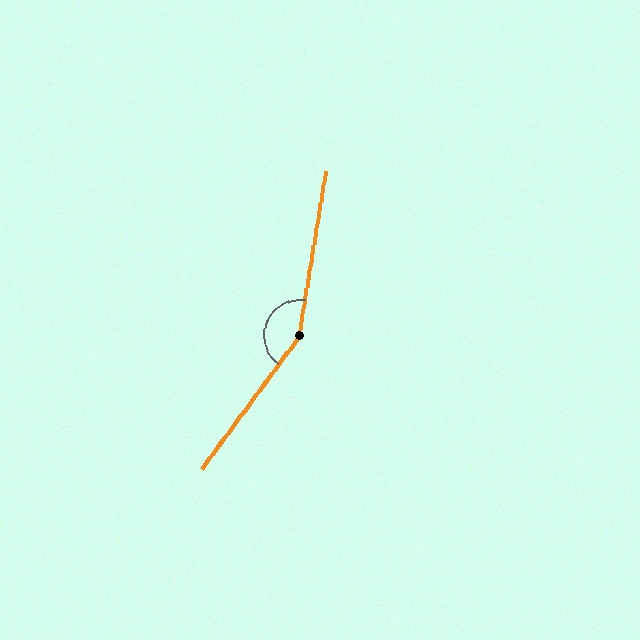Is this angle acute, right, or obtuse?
It is obtuse.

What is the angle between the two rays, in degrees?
Approximately 153 degrees.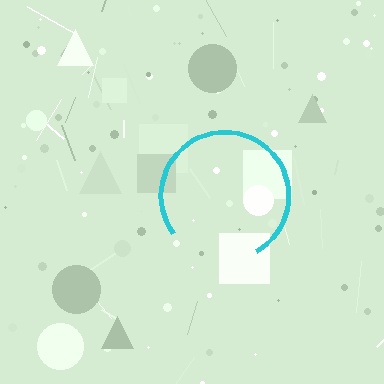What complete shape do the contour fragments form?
The contour fragments form a circle.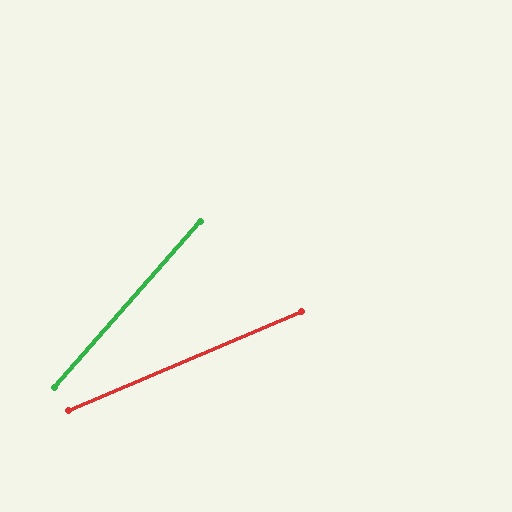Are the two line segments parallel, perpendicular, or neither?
Neither parallel nor perpendicular — they differ by about 26°.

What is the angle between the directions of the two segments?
Approximately 26 degrees.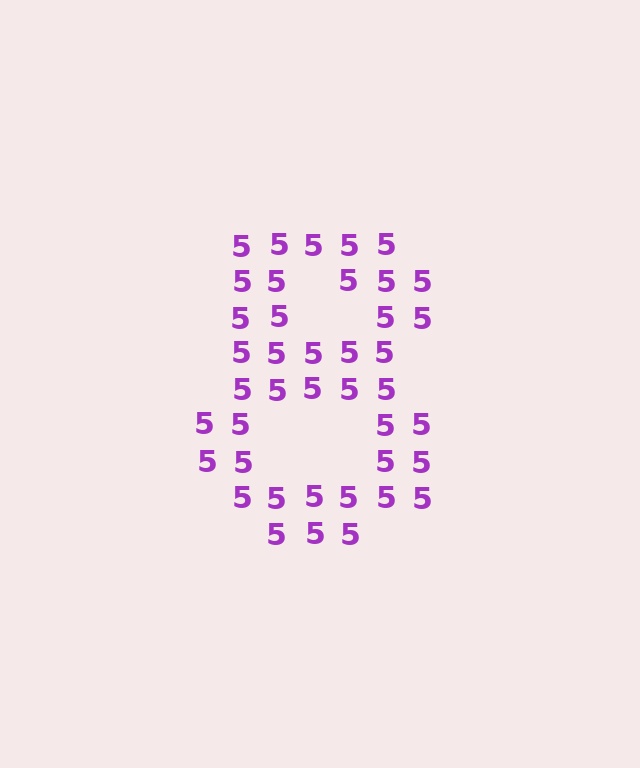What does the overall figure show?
The overall figure shows the digit 8.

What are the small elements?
The small elements are digit 5's.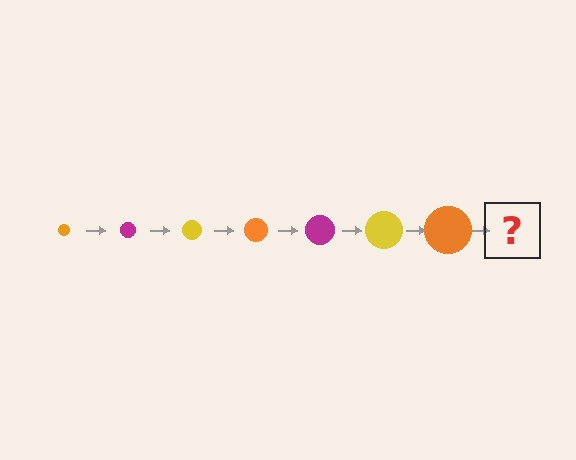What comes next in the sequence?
The next element should be a magenta circle, larger than the previous one.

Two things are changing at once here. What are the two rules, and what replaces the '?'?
The two rules are that the circle grows larger each step and the color cycles through orange, magenta, and yellow. The '?' should be a magenta circle, larger than the previous one.